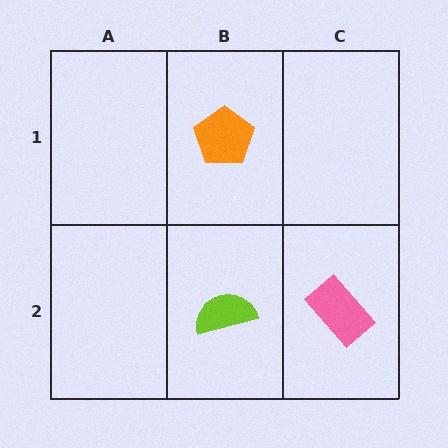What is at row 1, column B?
An orange pentagon.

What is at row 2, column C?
A pink rectangle.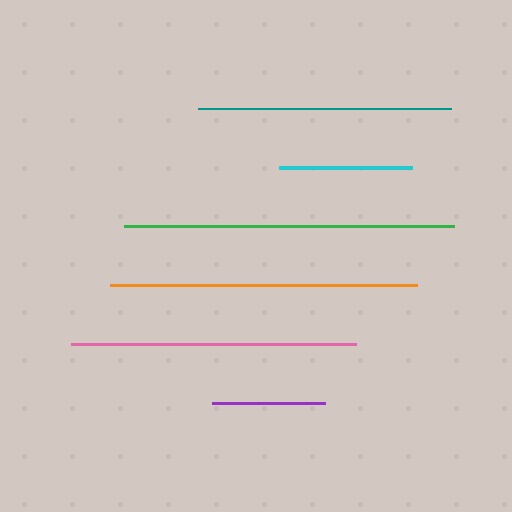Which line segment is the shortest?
The purple line is the shortest at approximately 114 pixels.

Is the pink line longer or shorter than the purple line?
The pink line is longer than the purple line.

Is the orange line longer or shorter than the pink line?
The orange line is longer than the pink line.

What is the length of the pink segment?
The pink segment is approximately 285 pixels long.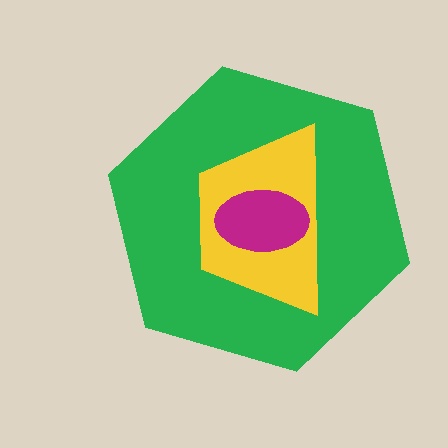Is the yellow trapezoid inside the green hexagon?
Yes.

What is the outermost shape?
The green hexagon.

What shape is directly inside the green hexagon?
The yellow trapezoid.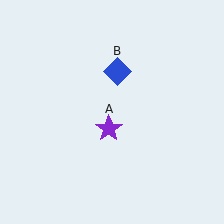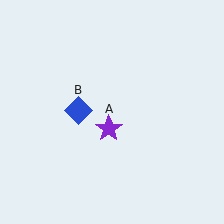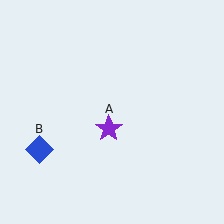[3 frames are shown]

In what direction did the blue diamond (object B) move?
The blue diamond (object B) moved down and to the left.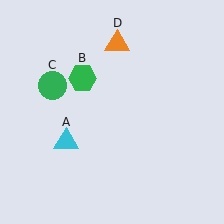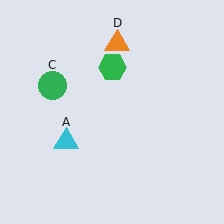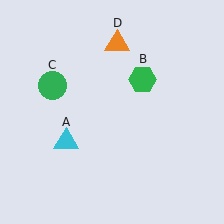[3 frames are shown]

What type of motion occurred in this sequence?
The green hexagon (object B) rotated clockwise around the center of the scene.